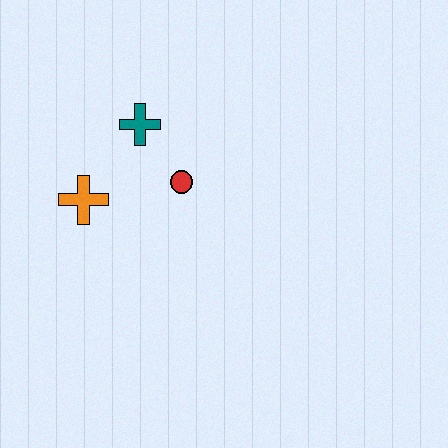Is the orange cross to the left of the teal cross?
Yes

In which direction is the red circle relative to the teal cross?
The red circle is below the teal cross.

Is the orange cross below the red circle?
Yes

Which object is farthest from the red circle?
The orange cross is farthest from the red circle.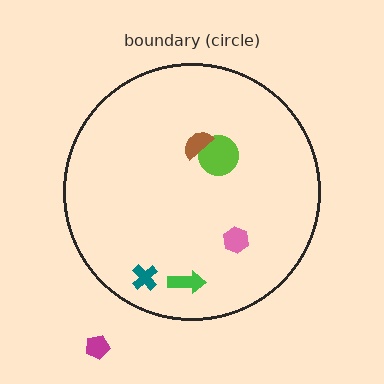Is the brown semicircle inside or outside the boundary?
Inside.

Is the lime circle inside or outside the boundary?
Inside.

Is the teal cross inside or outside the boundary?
Inside.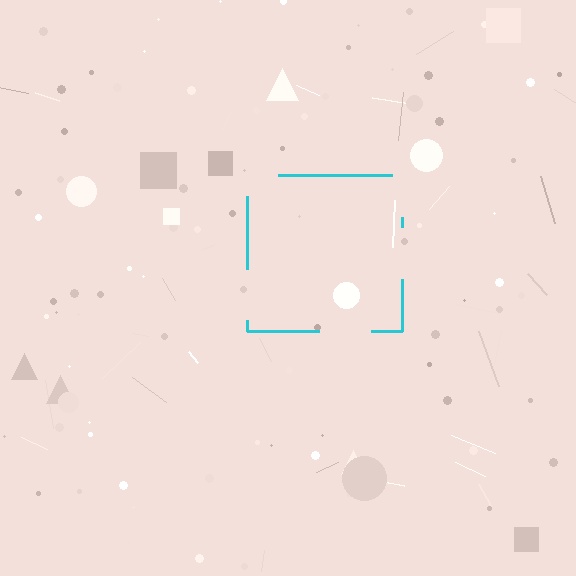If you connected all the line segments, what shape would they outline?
They would outline a square.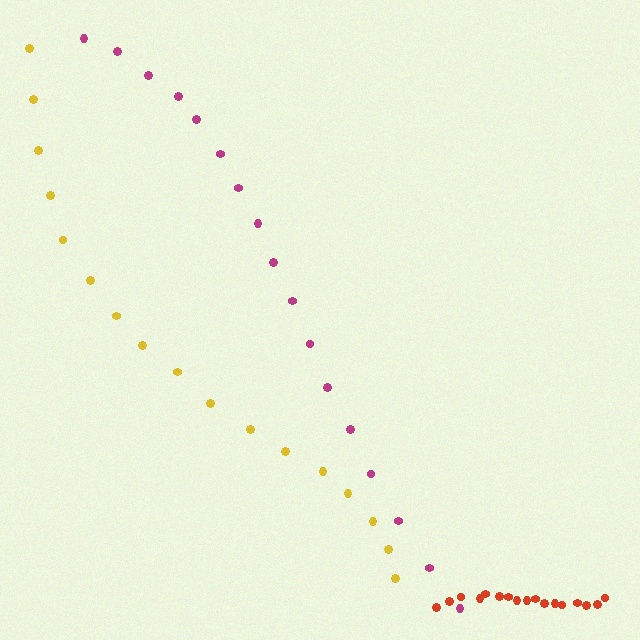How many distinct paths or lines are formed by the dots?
There are 3 distinct paths.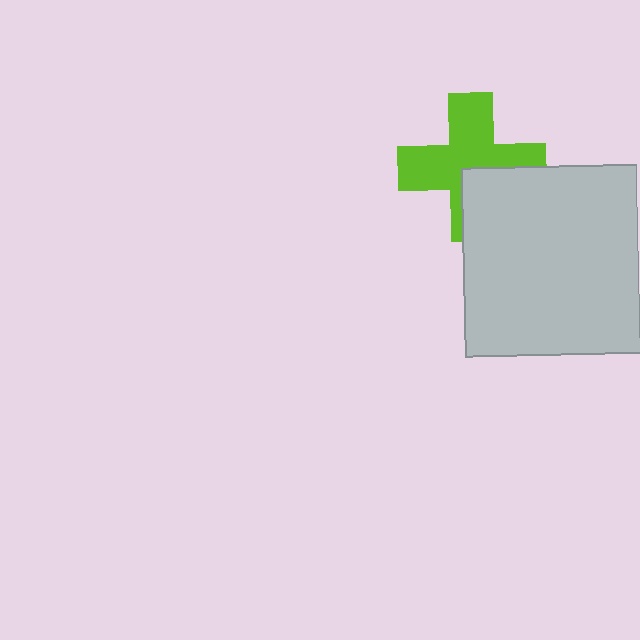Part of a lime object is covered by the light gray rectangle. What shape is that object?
It is a cross.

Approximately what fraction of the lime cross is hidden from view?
Roughly 32% of the lime cross is hidden behind the light gray rectangle.